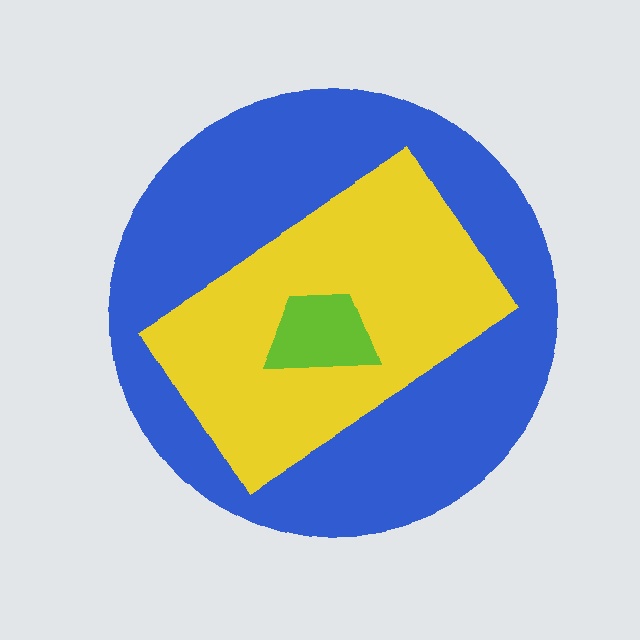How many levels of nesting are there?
3.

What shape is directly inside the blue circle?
The yellow rectangle.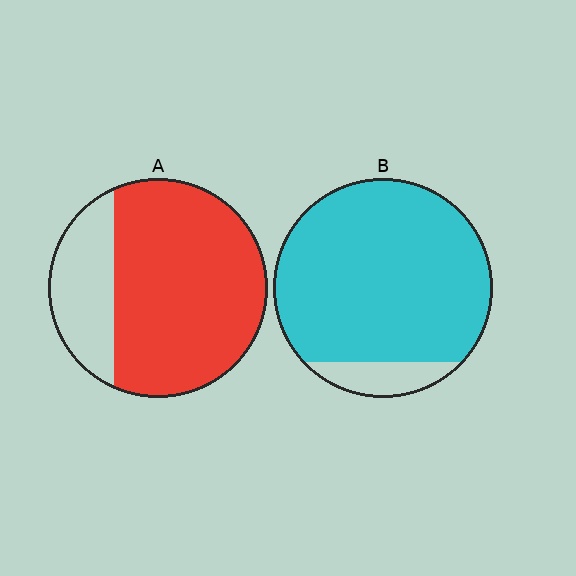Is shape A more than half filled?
Yes.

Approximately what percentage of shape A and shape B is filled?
A is approximately 75% and B is approximately 90%.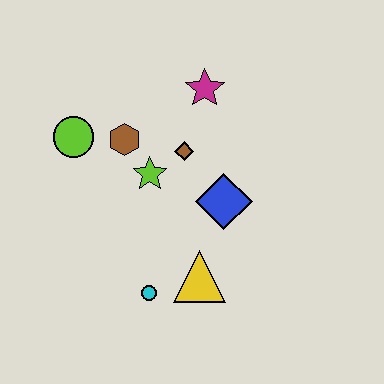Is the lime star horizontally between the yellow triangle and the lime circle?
Yes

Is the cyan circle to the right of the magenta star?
No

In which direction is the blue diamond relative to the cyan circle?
The blue diamond is above the cyan circle.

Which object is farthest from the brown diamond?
The cyan circle is farthest from the brown diamond.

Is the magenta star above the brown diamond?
Yes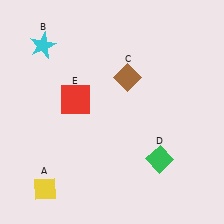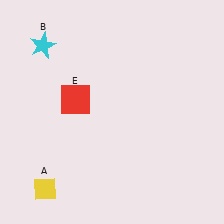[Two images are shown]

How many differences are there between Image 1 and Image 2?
There are 2 differences between the two images.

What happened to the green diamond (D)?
The green diamond (D) was removed in Image 2. It was in the bottom-right area of Image 1.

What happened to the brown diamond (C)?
The brown diamond (C) was removed in Image 2. It was in the top-right area of Image 1.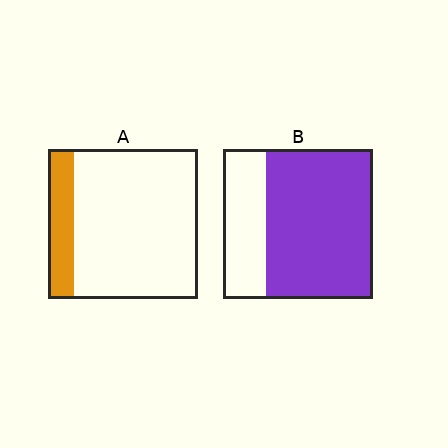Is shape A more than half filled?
No.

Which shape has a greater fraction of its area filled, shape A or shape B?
Shape B.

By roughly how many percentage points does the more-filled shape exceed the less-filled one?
By roughly 55 percentage points (B over A).